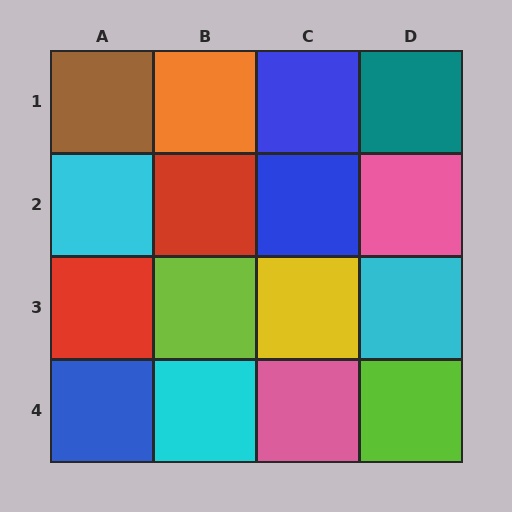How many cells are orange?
1 cell is orange.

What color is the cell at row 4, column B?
Cyan.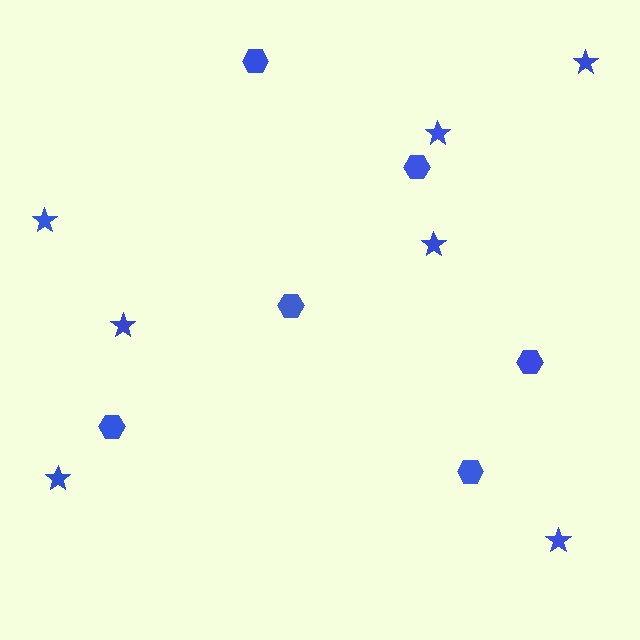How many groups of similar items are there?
There are 2 groups: one group of hexagons (6) and one group of stars (7).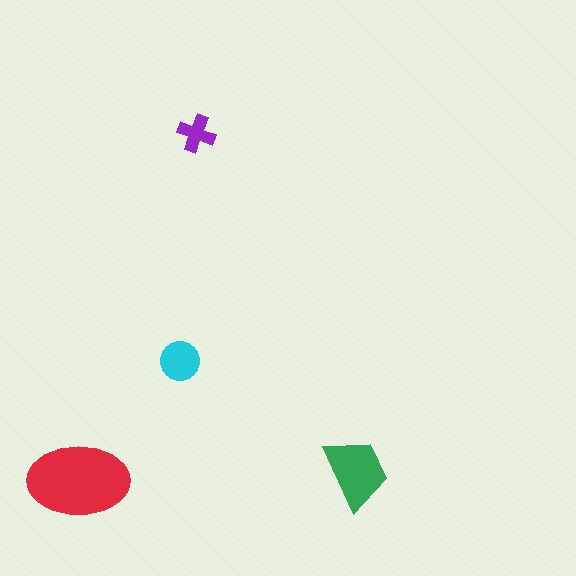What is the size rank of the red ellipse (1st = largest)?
1st.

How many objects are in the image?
There are 4 objects in the image.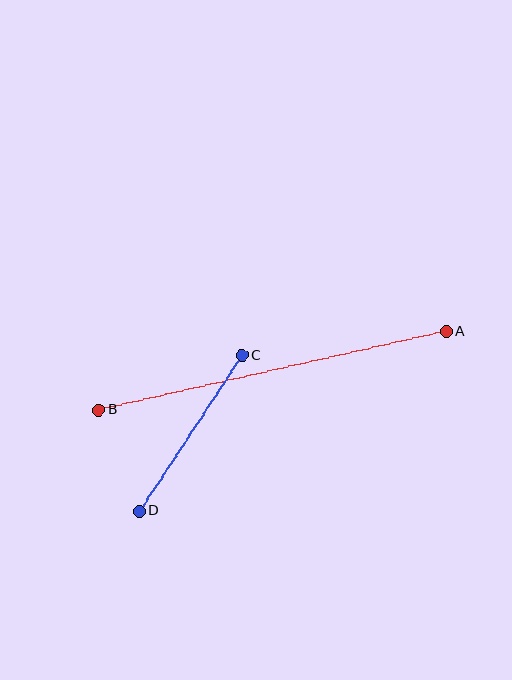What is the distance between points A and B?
The distance is approximately 356 pixels.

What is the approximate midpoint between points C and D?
The midpoint is at approximately (191, 433) pixels.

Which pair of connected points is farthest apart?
Points A and B are farthest apart.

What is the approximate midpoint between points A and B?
The midpoint is at approximately (273, 371) pixels.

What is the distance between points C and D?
The distance is approximately 187 pixels.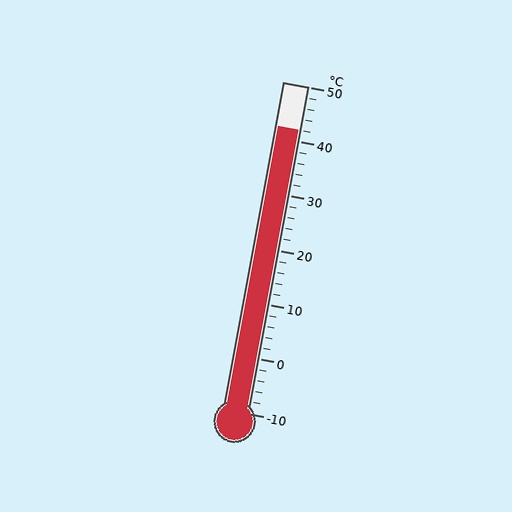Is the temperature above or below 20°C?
The temperature is above 20°C.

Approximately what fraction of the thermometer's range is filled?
The thermometer is filled to approximately 85% of its range.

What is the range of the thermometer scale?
The thermometer scale ranges from -10°C to 50°C.